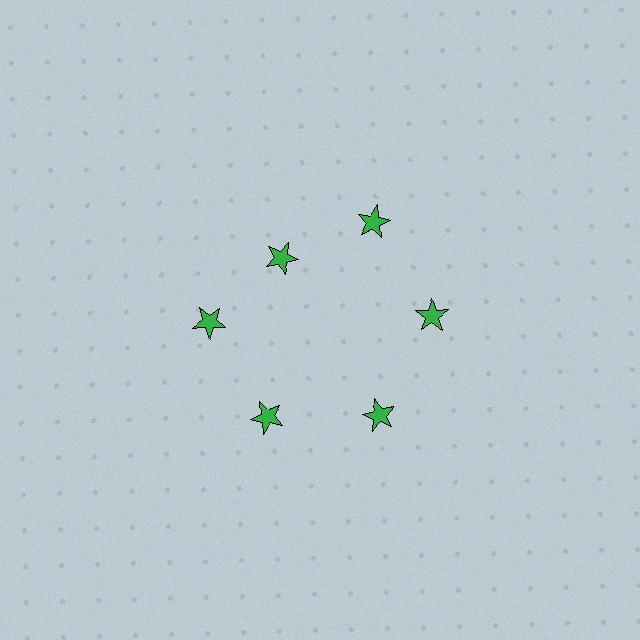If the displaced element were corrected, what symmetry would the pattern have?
It would have 6-fold rotational symmetry — the pattern would map onto itself every 60 degrees.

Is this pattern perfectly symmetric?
No. The 6 green stars are arranged in a ring, but one element near the 11 o'clock position is pulled inward toward the center, breaking the 6-fold rotational symmetry.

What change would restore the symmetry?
The symmetry would be restored by moving it outward, back onto the ring so that all 6 stars sit at equal angles and equal distance from the center.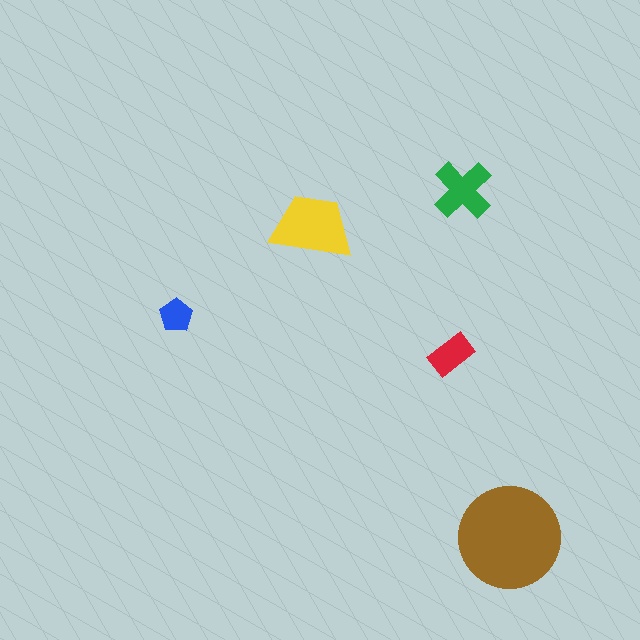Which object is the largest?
The brown circle.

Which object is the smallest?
The blue pentagon.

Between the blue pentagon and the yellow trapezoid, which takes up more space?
The yellow trapezoid.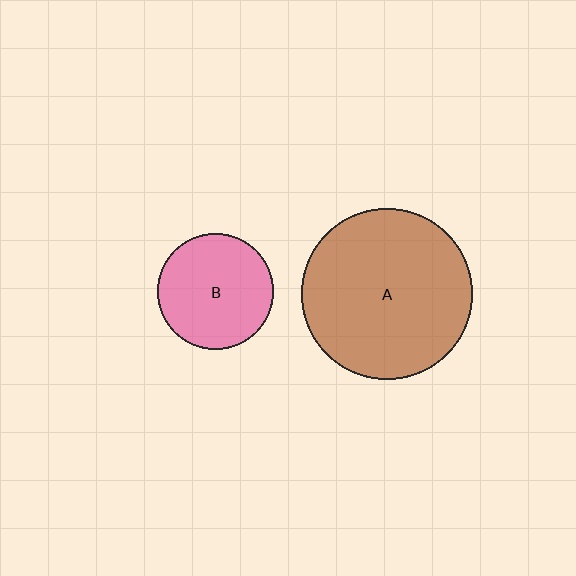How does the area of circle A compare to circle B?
Approximately 2.2 times.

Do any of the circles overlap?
No, none of the circles overlap.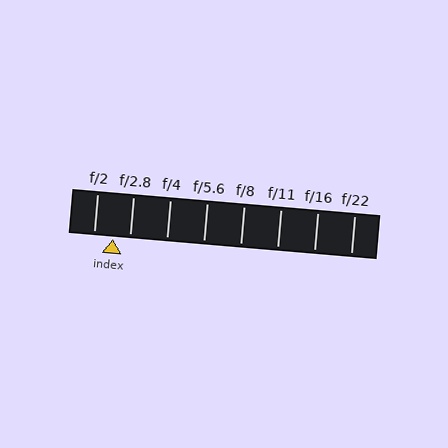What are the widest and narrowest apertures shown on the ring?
The widest aperture shown is f/2 and the narrowest is f/22.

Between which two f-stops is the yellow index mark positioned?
The index mark is between f/2 and f/2.8.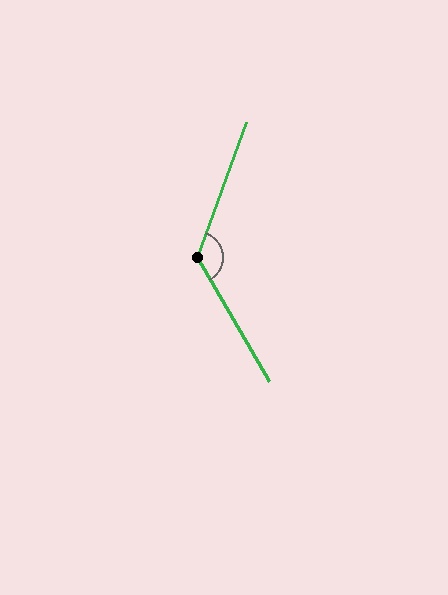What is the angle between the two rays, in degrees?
Approximately 130 degrees.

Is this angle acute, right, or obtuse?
It is obtuse.